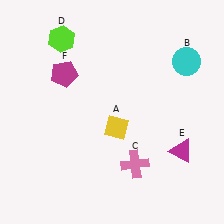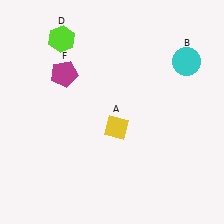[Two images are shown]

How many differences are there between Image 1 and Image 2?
There are 2 differences between the two images.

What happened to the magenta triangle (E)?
The magenta triangle (E) was removed in Image 2. It was in the bottom-right area of Image 1.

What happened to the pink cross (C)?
The pink cross (C) was removed in Image 2. It was in the bottom-right area of Image 1.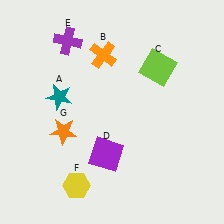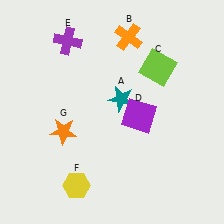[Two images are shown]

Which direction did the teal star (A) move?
The teal star (A) moved right.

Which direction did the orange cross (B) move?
The orange cross (B) moved right.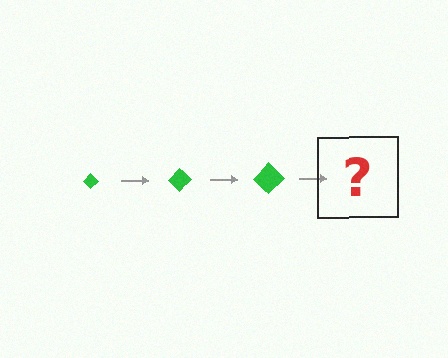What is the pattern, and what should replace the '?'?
The pattern is that the diamond gets progressively larger each step. The '?' should be a green diamond, larger than the previous one.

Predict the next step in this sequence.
The next step is a green diamond, larger than the previous one.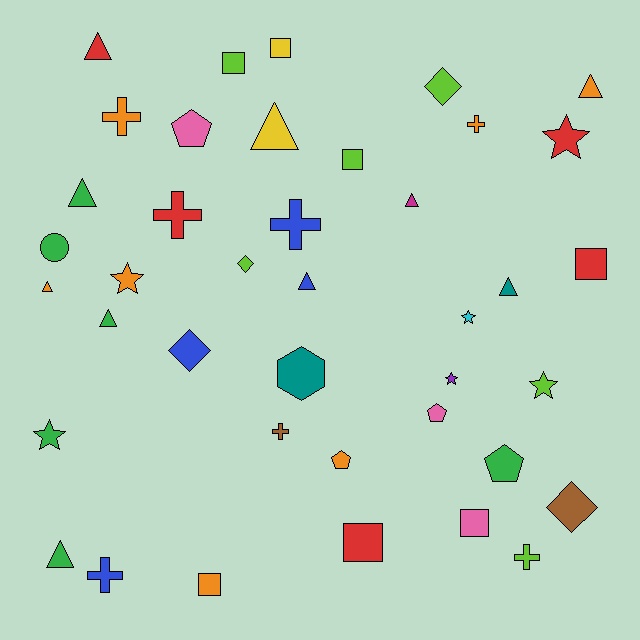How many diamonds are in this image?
There are 4 diamonds.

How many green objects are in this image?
There are 6 green objects.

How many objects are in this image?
There are 40 objects.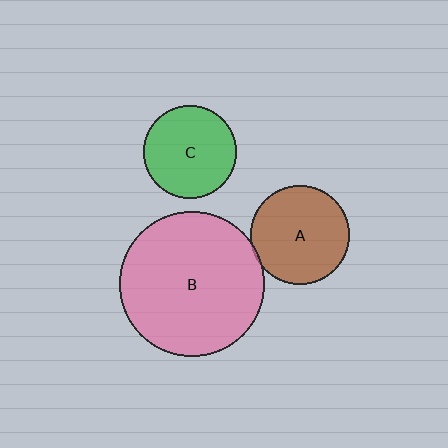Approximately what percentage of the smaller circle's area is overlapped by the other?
Approximately 5%.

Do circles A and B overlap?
Yes.